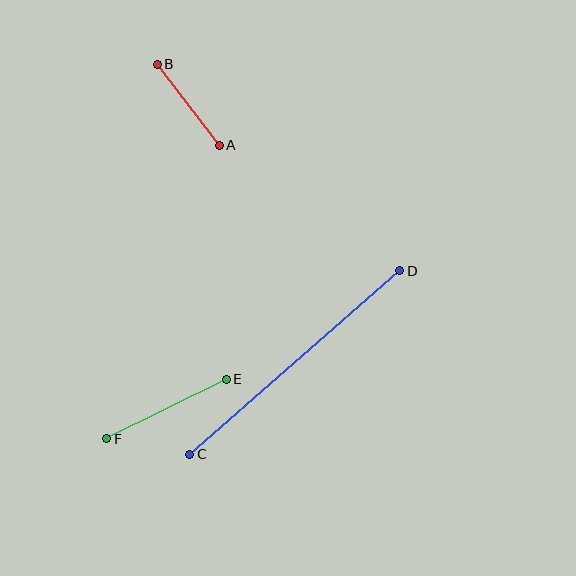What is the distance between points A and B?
The distance is approximately 102 pixels.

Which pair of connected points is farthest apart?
Points C and D are farthest apart.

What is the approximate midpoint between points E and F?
The midpoint is at approximately (167, 409) pixels.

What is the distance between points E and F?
The distance is approximately 134 pixels.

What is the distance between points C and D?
The distance is approximately 279 pixels.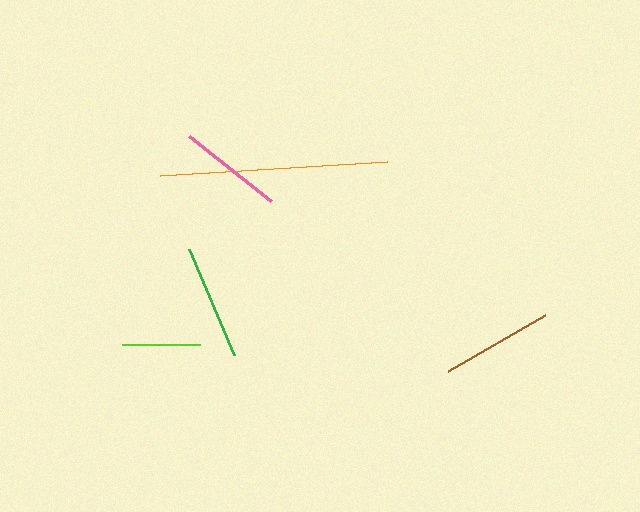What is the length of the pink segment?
The pink segment is approximately 104 pixels long.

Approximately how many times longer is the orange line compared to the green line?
The orange line is approximately 2.0 times the length of the green line.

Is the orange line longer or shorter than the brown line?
The orange line is longer than the brown line.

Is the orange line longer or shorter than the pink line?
The orange line is longer than the pink line.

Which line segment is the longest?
The orange line is the longest at approximately 228 pixels.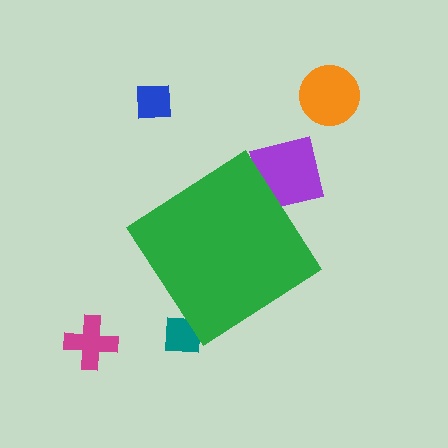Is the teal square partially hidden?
Yes, the teal square is partially hidden behind the green diamond.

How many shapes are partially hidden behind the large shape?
2 shapes are partially hidden.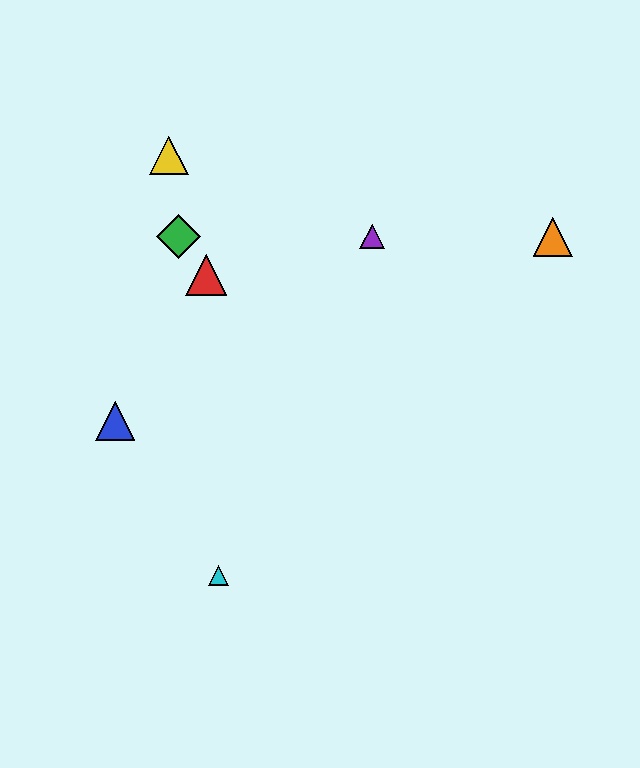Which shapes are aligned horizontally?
The green diamond, the purple triangle, the orange triangle are aligned horizontally.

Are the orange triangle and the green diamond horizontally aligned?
Yes, both are at y≈237.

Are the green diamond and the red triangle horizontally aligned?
No, the green diamond is at y≈237 and the red triangle is at y≈275.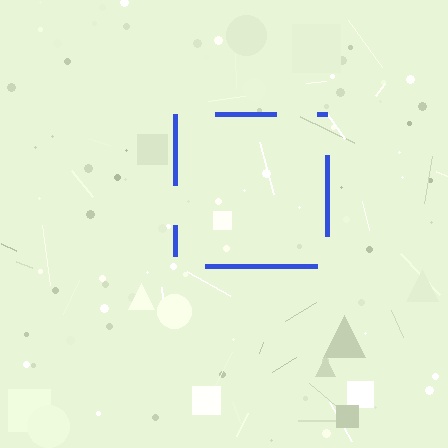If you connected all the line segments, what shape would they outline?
They would outline a square.